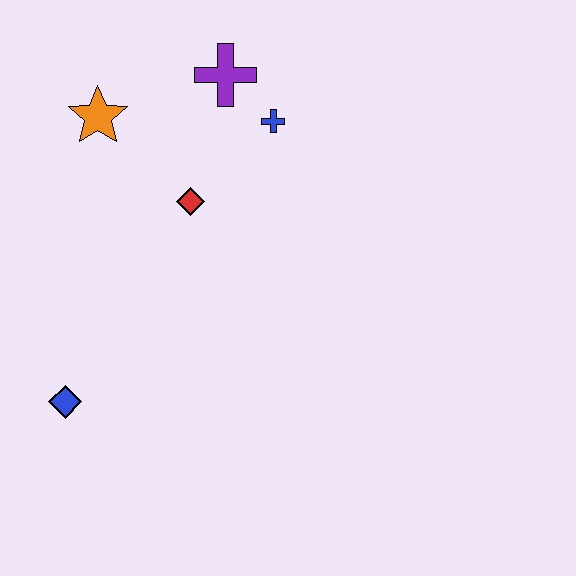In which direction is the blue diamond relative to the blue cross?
The blue diamond is below the blue cross.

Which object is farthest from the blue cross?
The blue diamond is farthest from the blue cross.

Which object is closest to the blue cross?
The purple cross is closest to the blue cross.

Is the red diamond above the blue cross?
No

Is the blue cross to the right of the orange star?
Yes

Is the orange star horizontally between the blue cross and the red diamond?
No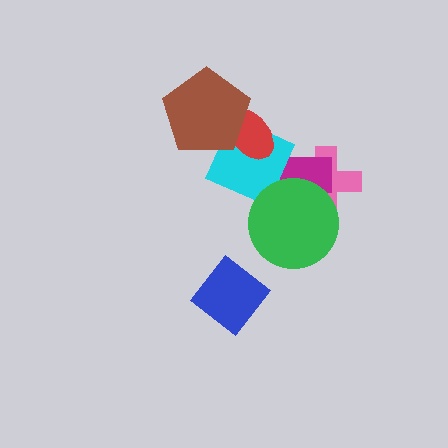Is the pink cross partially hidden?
Yes, it is partially covered by another shape.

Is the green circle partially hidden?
No, no other shape covers it.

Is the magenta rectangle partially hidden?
Yes, it is partially covered by another shape.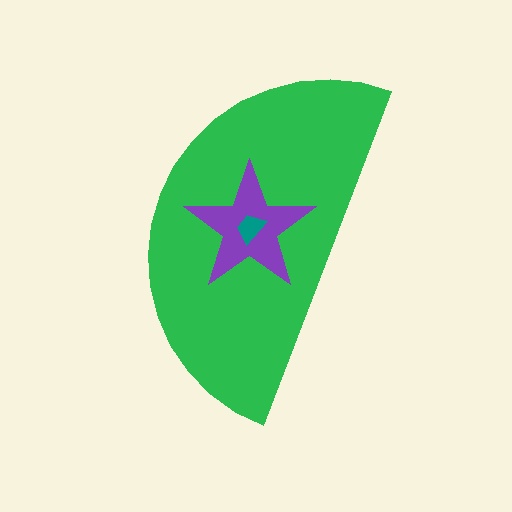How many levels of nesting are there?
3.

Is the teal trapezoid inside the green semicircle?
Yes.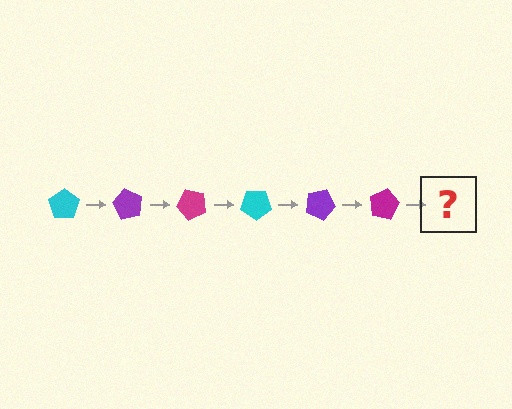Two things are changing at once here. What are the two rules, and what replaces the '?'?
The two rules are that it rotates 60 degrees each step and the color cycles through cyan, purple, and magenta. The '?' should be a cyan pentagon, rotated 360 degrees from the start.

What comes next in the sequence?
The next element should be a cyan pentagon, rotated 360 degrees from the start.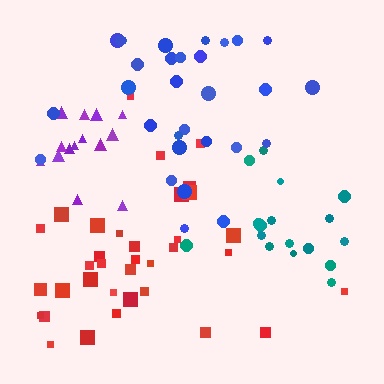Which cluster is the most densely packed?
Purple.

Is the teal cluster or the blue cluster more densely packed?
Teal.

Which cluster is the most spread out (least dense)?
Blue.